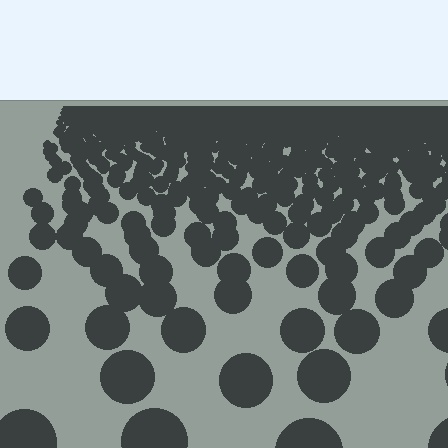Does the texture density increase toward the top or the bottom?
Density increases toward the top.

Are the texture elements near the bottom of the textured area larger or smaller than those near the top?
Larger. Near the bottom, elements are closer to the viewer and appear at a bigger on-screen size.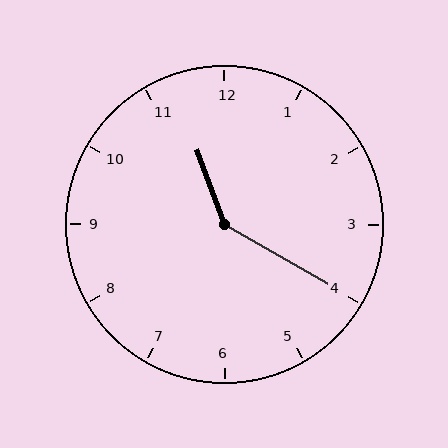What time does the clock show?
11:20.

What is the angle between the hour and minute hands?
Approximately 140 degrees.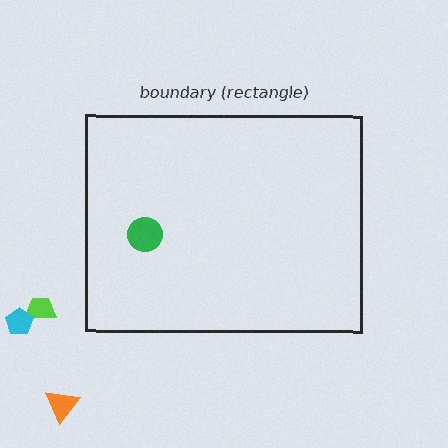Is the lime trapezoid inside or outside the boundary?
Outside.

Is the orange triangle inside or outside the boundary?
Outside.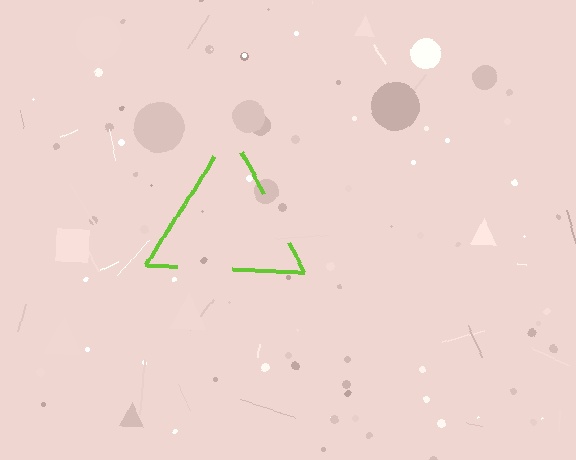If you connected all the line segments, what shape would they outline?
They would outline a triangle.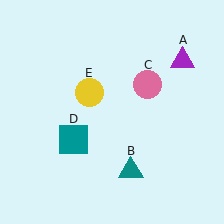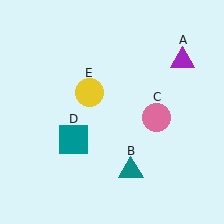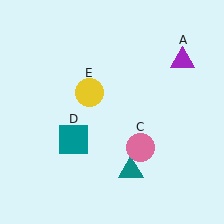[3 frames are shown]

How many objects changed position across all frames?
1 object changed position: pink circle (object C).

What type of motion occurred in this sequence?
The pink circle (object C) rotated clockwise around the center of the scene.